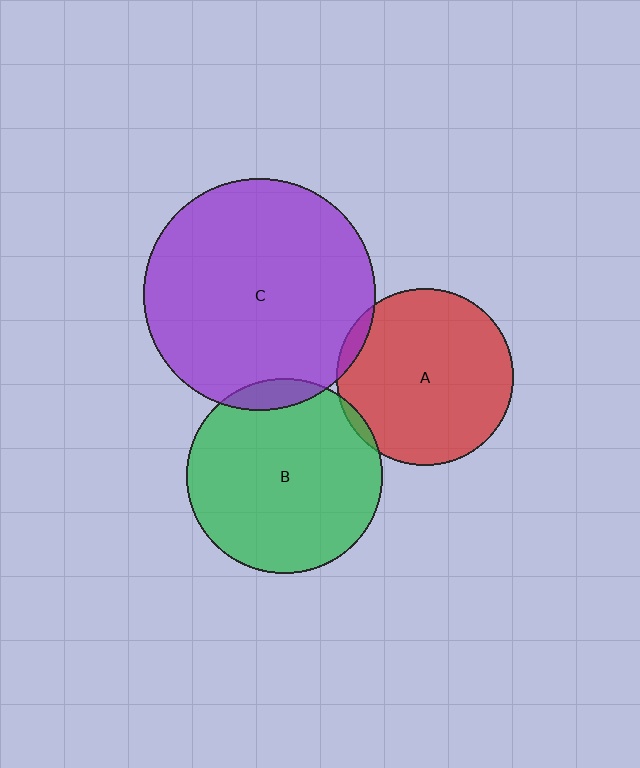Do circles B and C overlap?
Yes.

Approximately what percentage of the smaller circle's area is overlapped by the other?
Approximately 10%.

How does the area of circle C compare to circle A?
Approximately 1.7 times.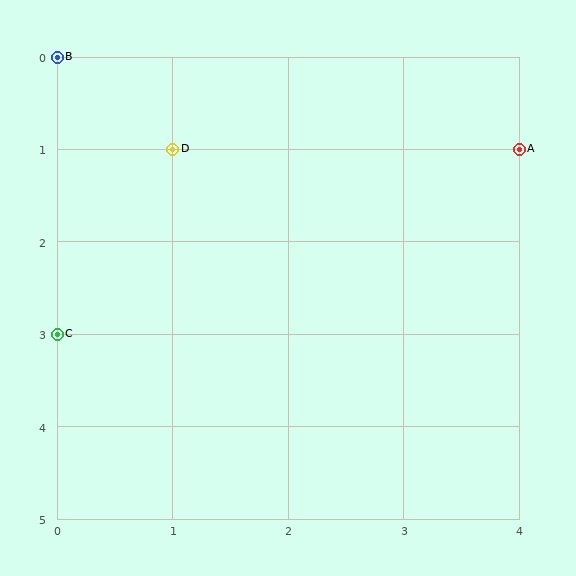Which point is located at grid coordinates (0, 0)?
Point B is at (0, 0).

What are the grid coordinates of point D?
Point D is at grid coordinates (1, 1).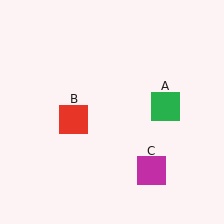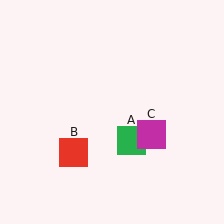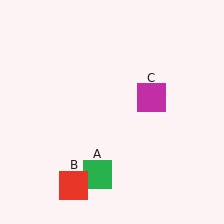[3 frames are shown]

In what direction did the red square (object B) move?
The red square (object B) moved down.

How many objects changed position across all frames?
3 objects changed position: green square (object A), red square (object B), magenta square (object C).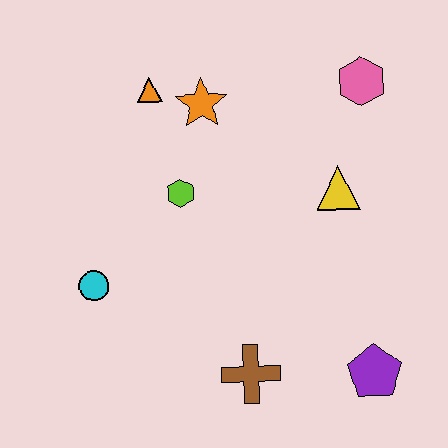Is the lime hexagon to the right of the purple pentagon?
No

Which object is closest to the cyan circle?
The lime hexagon is closest to the cyan circle.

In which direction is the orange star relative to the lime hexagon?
The orange star is above the lime hexagon.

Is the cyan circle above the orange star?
No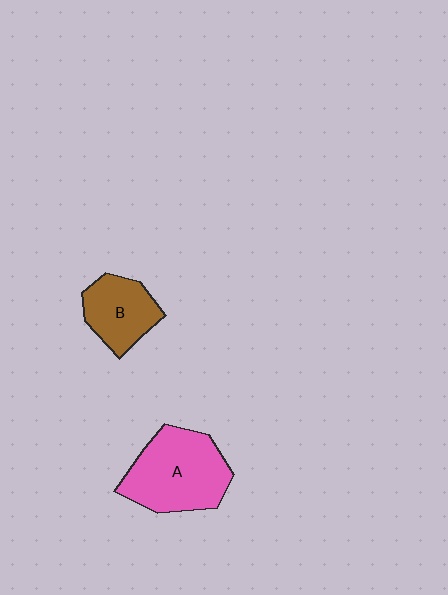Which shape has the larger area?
Shape A (pink).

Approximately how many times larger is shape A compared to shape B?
Approximately 1.6 times.